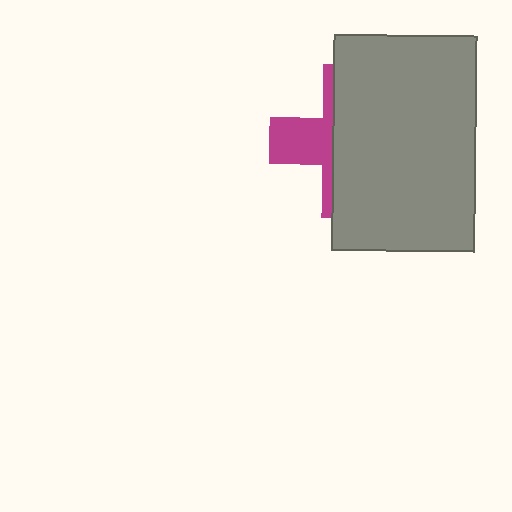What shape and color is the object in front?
The object in front is a gray rectangle.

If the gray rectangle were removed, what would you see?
You would see the complete magenta cross.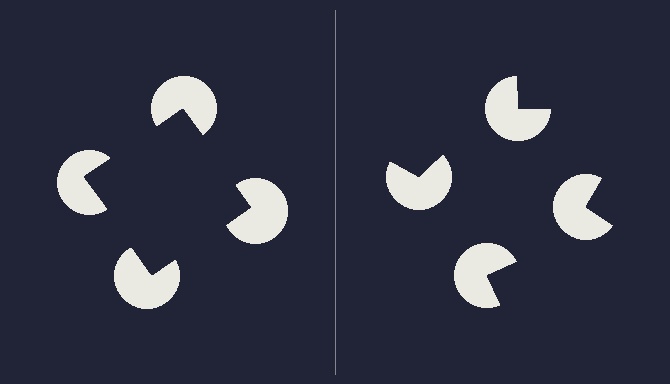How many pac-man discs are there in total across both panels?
8 — 4 on each side.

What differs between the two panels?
The pac-man discs are positioned identically on both sides; only the wedge orientations differ. On the left they align to a square; on the right they are misaligned.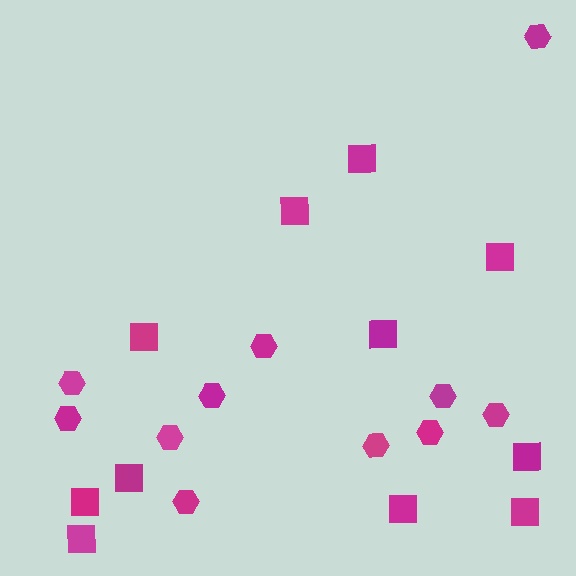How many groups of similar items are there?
There are 2 groups: one group of squares (11) and one group of hexagons (11).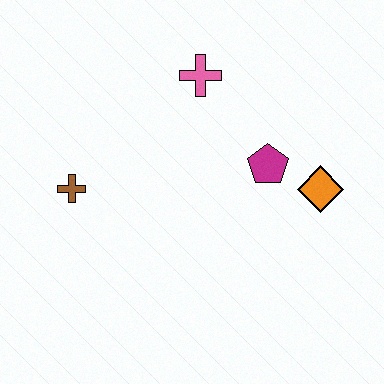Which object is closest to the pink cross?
The magenta pentagon is closest to the pink cross.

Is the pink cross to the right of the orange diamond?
No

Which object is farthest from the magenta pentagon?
The brown cross is farthest from the magenta pentagon.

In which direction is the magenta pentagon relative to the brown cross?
The magenta pentagon is to the right of the brown cross.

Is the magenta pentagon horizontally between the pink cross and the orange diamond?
Yes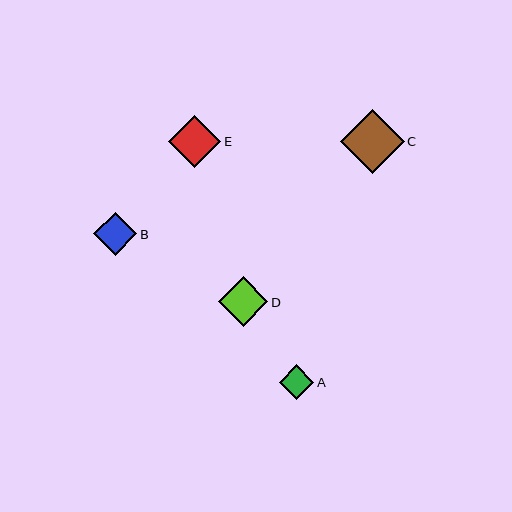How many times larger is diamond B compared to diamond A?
Diamond B is approximately 1.2 times the size of diamond A.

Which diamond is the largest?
Diamond C is the largest with a size of approximately 64 pixels.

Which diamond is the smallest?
Diamond A is the smallest with a size of approximately 35 pixels.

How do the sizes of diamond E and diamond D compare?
Diamond E and diamond D are approximately the same size.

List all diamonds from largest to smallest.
From largest to smallest: C, E, D, B, A.